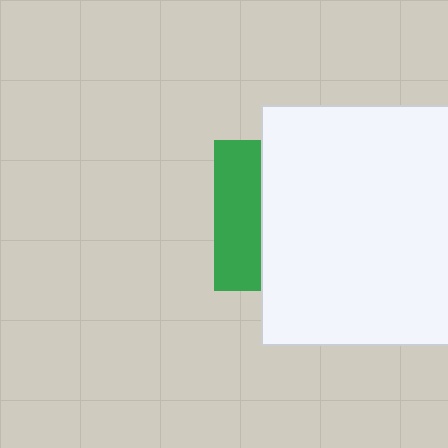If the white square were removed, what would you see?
You would see the complete green square.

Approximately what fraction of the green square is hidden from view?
Roughly 68% of the green square is hidden behind the white square.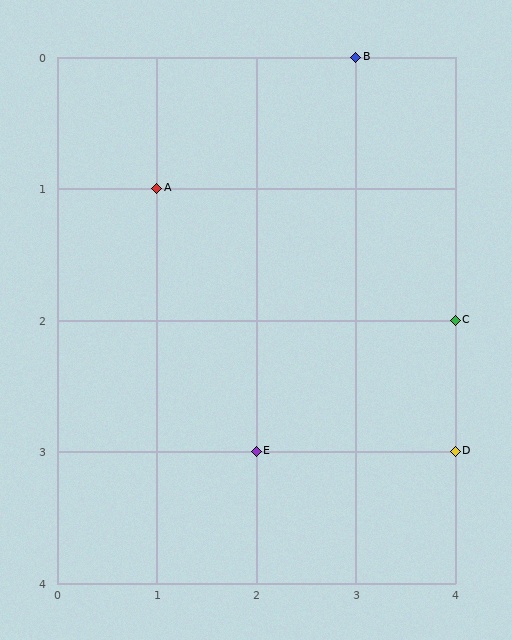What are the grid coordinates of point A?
Point A is at grid coordinates (1, 1).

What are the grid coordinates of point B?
Point B is at grid coordinates (3, 0).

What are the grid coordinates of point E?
Point E is at grid coordinates (2, 3).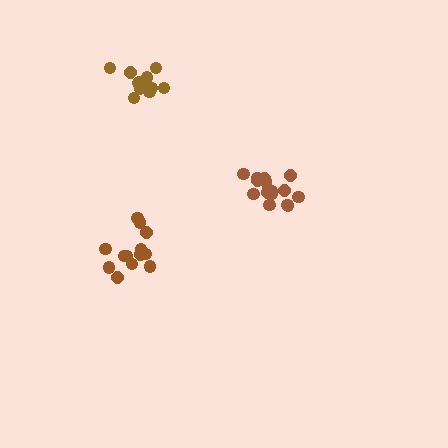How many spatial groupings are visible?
There are 3 spatial groupings.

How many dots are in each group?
Group 1: 16 dots, Group 2: 13 dots, Group 3: 12 dots (41 total).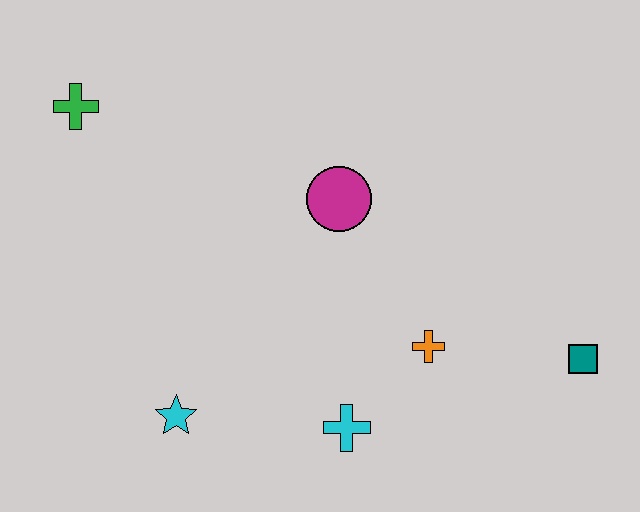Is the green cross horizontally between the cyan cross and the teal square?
No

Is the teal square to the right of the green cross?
Yes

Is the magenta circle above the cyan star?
Yes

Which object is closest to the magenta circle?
The orange cross is closest to the magenta circle.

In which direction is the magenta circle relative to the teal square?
The magenta circle is to the left of the teal square.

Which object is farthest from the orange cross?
The green cross is farthest from the orange cross.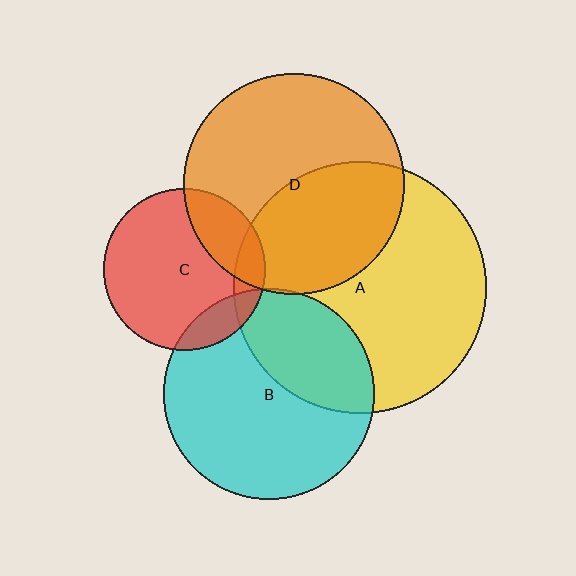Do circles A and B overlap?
Yes.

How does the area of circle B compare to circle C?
Approximately 1.7 times.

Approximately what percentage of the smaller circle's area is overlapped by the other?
Approximately 35%.